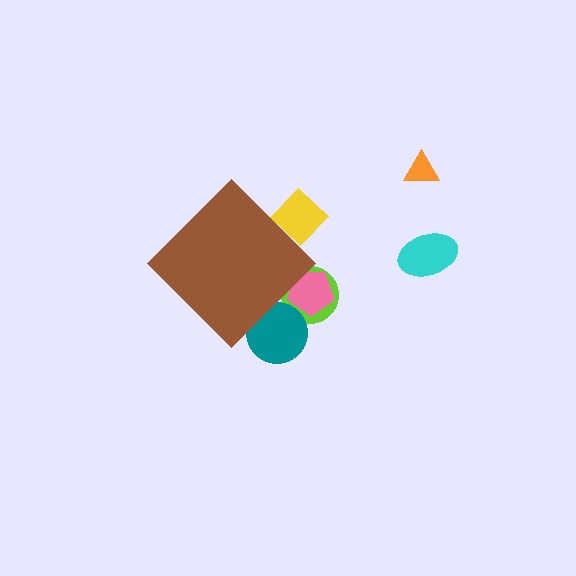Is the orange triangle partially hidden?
No, the orange triangle is fully visible.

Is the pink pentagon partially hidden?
Yes, the pink pentagon is partially hidden behind the brown diamond.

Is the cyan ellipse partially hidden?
No, the cyan ellipse is fully visible.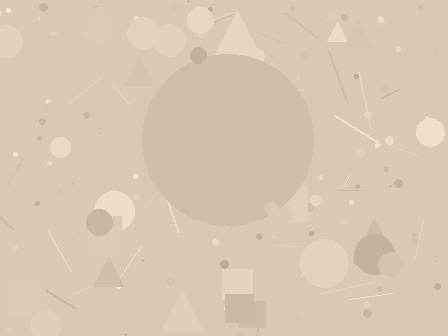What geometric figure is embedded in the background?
A circle is embedded in the background.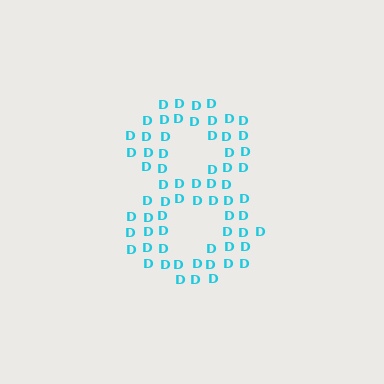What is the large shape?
The large shape is the digit 8.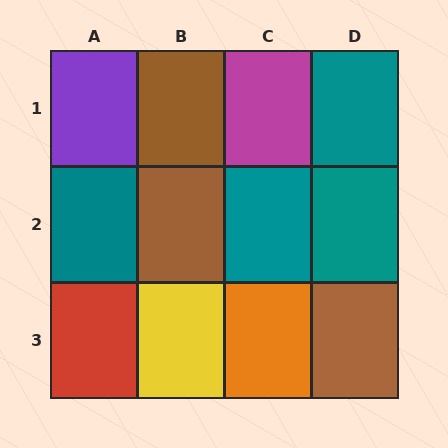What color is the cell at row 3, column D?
Brown.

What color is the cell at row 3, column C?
Orange.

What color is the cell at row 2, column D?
Teal.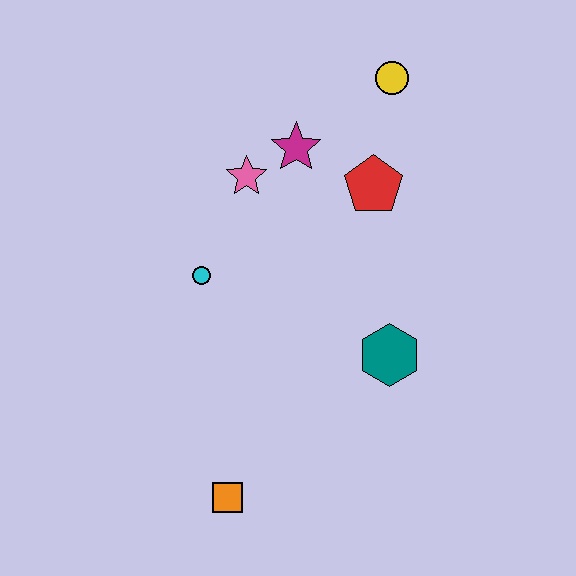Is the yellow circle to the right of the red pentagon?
Yes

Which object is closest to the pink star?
The magenta star is closest to the pink star.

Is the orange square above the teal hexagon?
No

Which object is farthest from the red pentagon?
The orange square is farthest from the red pentagon.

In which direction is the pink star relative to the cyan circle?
The pink star is above the cyan circle.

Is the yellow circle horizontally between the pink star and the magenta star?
No